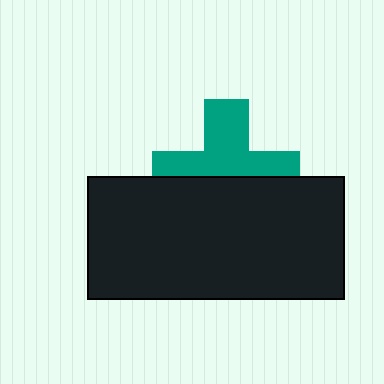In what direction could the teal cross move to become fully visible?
The teal cross could move up. That would shift it out from behind the black rectangle entirely.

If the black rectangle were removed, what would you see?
You would see the complete teal cross.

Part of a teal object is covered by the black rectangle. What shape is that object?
It is a cross.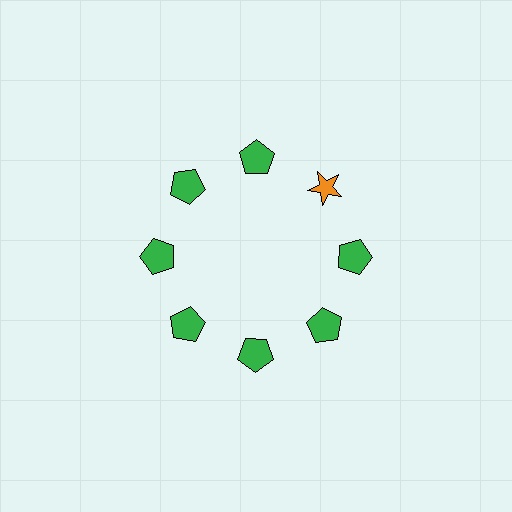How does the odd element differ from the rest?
It differs in both color (orange instead of green) and shape (star instead of pentagon).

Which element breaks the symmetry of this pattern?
The orange star at roughly the 2 o'clock position breaks the symmetry. All other shapes are green pentagons.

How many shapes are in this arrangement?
There are 8 shapes arranged in a ring pattern.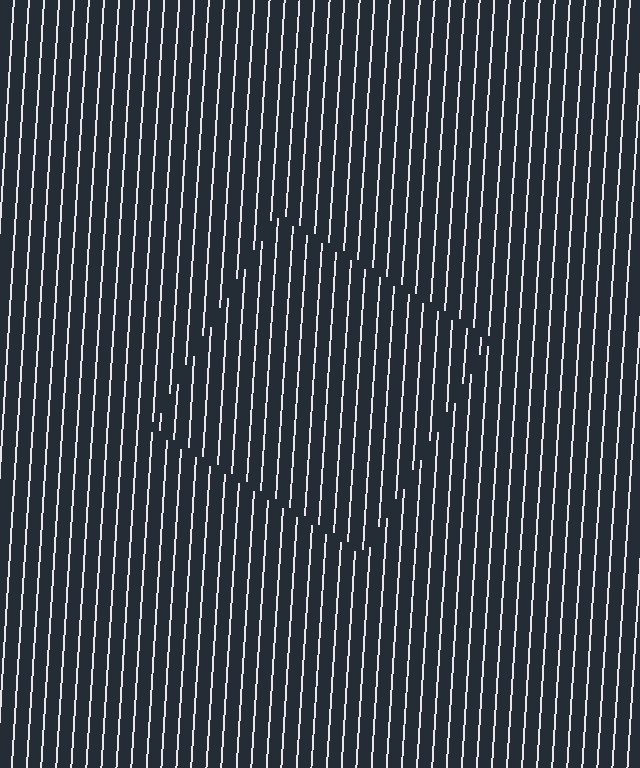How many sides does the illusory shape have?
4 sides — the line-ends trace a square.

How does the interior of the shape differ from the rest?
The interior of the shape contains the same grating, shifted by half a period — the contour is defined by the phase discontinuity where line-ends from the inner and outer gratings abut.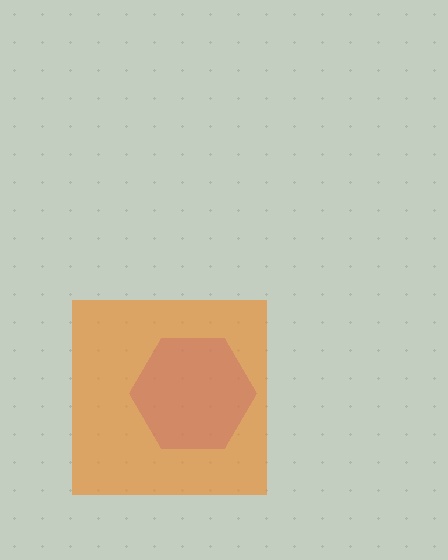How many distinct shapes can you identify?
There are 2 distinct shapes: a purple hexagon, an orange square.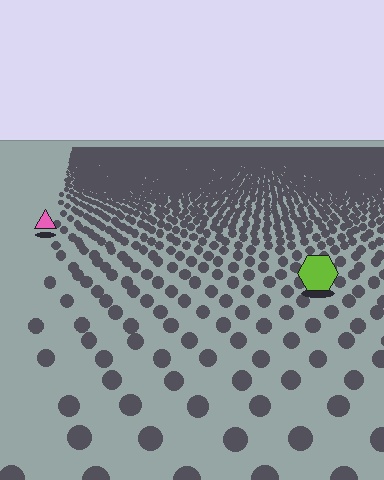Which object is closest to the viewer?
The lime hexagon is closest. The texture marks near it are larger and more spread out.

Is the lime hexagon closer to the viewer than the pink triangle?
Yes. The lime hexagon is closer — you can tell from the texture gradient: the ground texture is coarser near it.